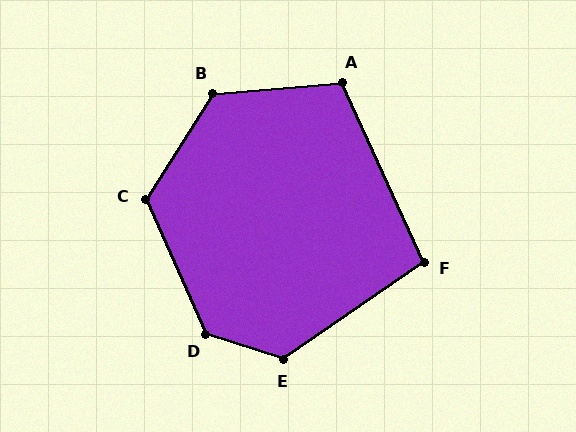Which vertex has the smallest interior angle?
F, at approximately 100 degrees.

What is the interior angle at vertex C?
Approximately 123 degrees (obtuse).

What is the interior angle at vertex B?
Approximately 127 degrees (obtuse).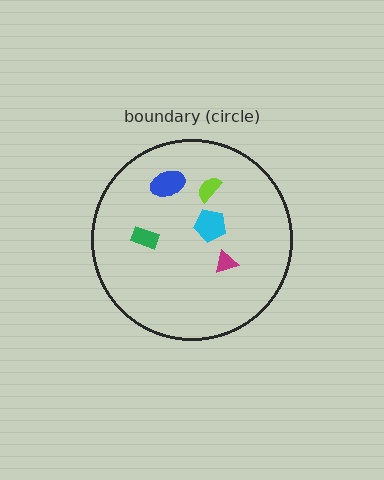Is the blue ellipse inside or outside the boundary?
Inside.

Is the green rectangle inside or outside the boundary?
Inside.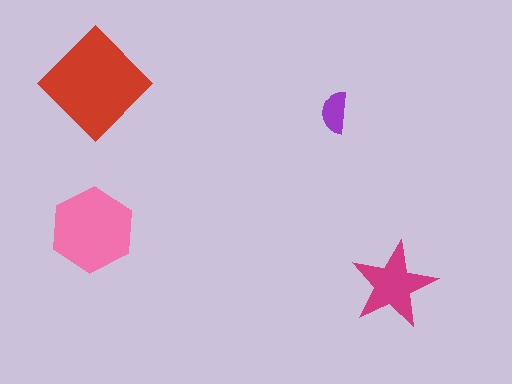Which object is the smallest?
The purple semicircle.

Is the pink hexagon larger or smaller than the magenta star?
Larger.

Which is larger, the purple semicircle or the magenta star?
The magenta star.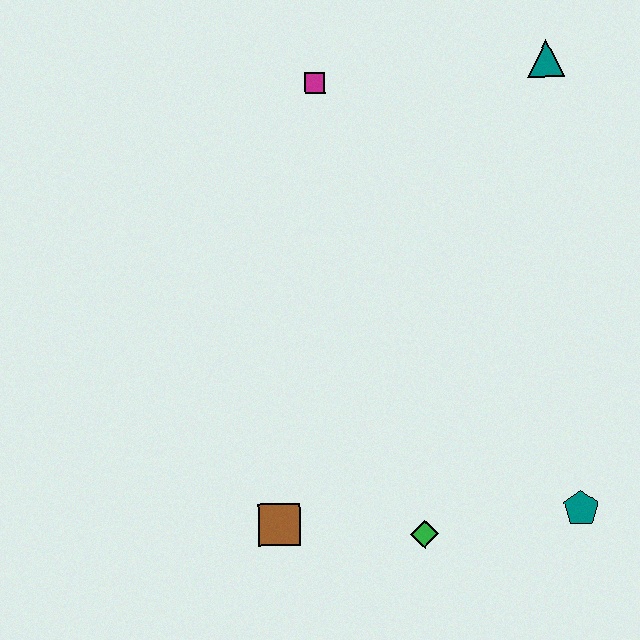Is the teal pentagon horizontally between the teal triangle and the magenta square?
No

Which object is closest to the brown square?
The green diamond is closest to the brown square.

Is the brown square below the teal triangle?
Yes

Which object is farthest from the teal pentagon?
The magenta square is farthest from the teal pentagon.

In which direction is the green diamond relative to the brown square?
The green diamond is to the right of the brown square.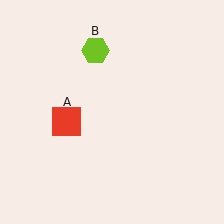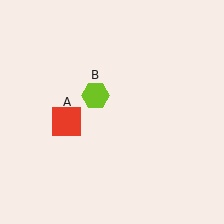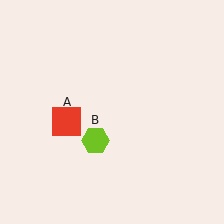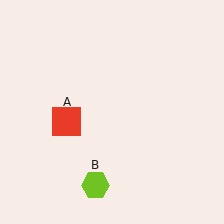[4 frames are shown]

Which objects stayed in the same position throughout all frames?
Red square (object A) remained stationary.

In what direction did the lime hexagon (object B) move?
The lime hexagon (object B) moved down.